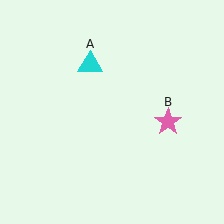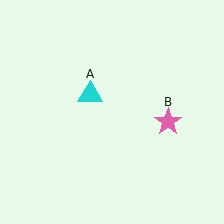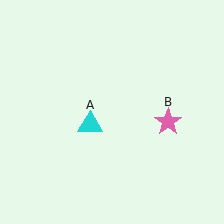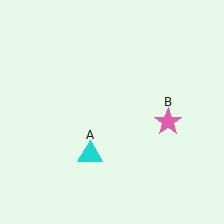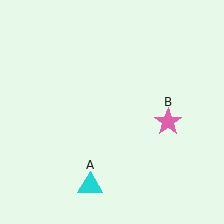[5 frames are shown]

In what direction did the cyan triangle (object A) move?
The cyan triangle (object A) moved down.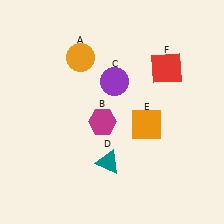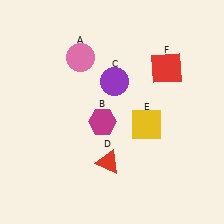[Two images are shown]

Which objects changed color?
A changed from orange to pink. D changed from teal to red. E changed from orange to yellow.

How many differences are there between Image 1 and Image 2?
There are 3 differences between the two images.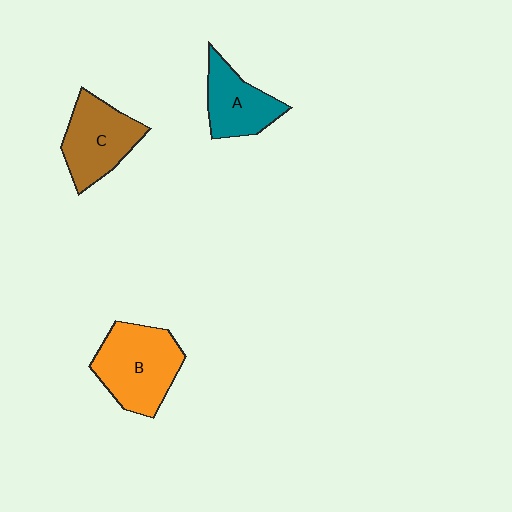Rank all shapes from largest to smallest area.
From largest to smallest: B (orange), C (brown), A (teal).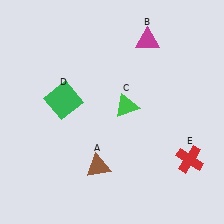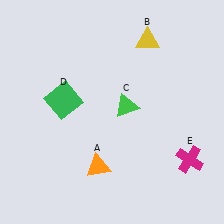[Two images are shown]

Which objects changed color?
A changed from brown to orange. B changed from magenta to yellow. E changed from red to magenta.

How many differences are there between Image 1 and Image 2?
There are 3 differences between the two images.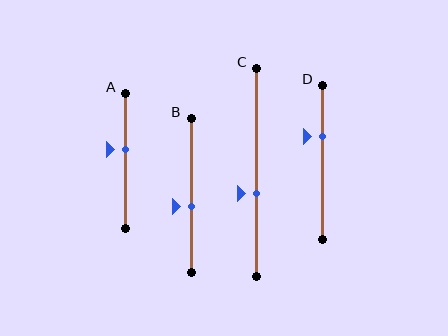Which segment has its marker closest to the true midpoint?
Segment B has its marker closest to the true midpoint.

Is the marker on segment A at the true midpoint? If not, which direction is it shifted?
No, the marker on segment A is shifted upward by about 9% of the segment length.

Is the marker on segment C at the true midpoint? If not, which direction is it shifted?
No, the marker on segment C is shifted downward by about 10% of the segment length.